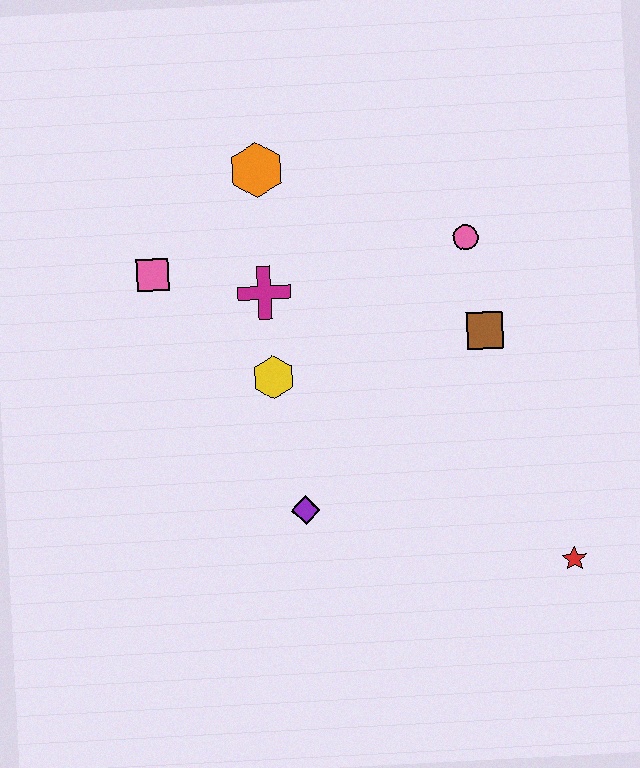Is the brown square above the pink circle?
No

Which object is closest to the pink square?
The magenta cross is closest to the pink square.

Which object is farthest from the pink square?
The red star is farthest from the pink square.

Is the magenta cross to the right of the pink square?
Yes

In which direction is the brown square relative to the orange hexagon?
The brown square is to the right of the orange hexagon.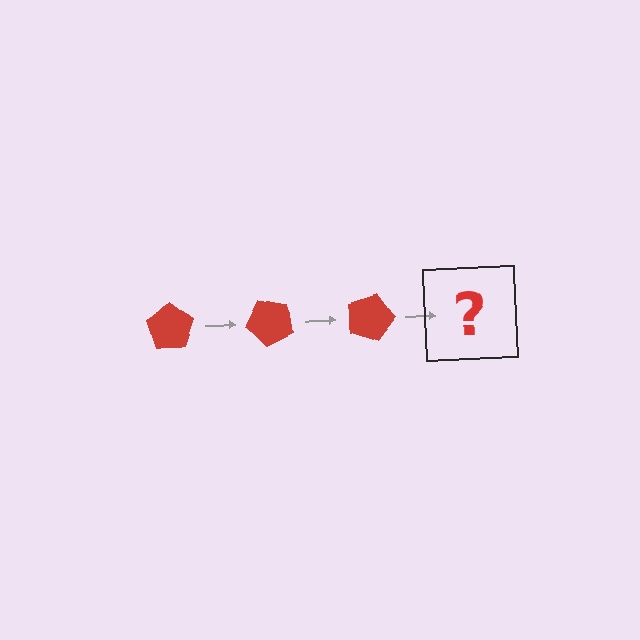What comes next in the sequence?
The next element should be a red pentagon rotated 135 degrees.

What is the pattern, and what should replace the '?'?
The pattern is that the pentagon rotates 45 degrees each step. The '?' should be a red pentagon rotated 135 degrees.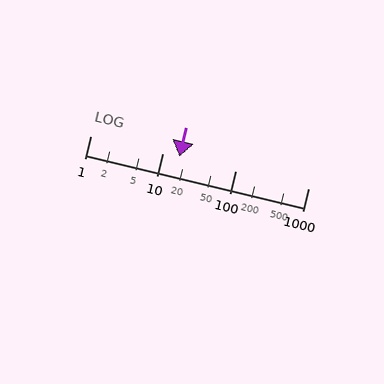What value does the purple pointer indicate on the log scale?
The pointer indicates approximately 17.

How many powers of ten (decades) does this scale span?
The scale spans 3 decades, from 1 to 1000.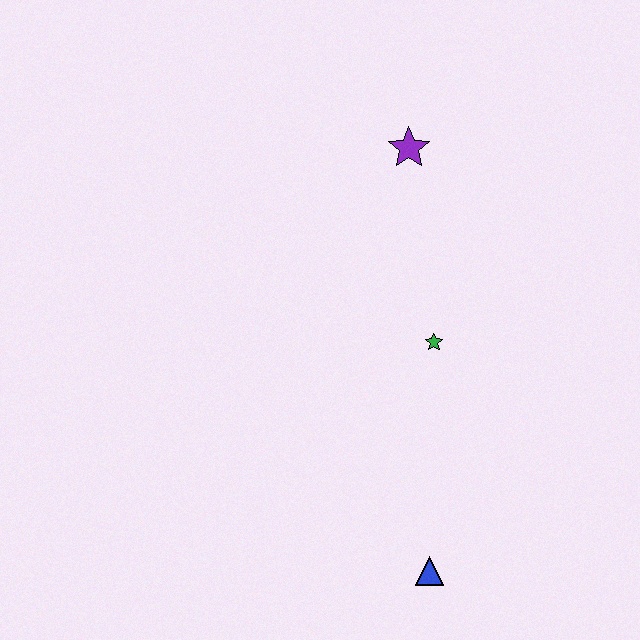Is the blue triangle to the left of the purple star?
No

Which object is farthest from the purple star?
The blue triangle is farthest from the purple star.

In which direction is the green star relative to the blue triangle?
The green star is above the blue triangle.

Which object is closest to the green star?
The purple star is closest to the green star.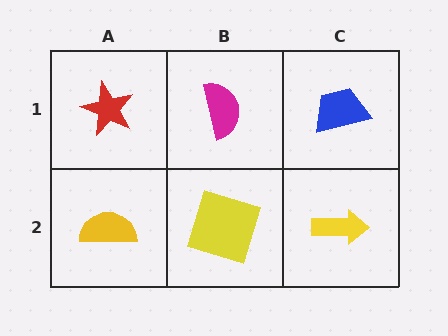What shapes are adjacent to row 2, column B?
A magenta semicircle (row 1, column B), a yellow semicircle (row 2, column A), a yellow arrow (row 2, column C).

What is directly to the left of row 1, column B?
A red star.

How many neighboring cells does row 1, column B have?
3.